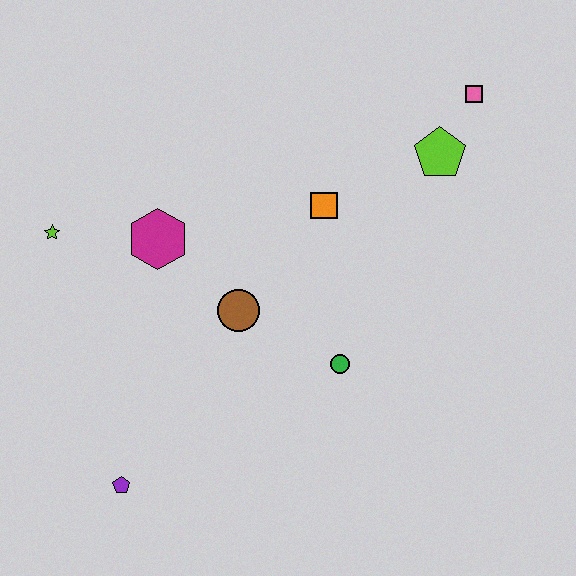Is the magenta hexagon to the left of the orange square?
Yes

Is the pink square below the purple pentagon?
No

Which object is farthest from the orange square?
The purple pentagon is farthest from the orange square.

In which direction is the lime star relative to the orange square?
The lime star is to the left of the orange square.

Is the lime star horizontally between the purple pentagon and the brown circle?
No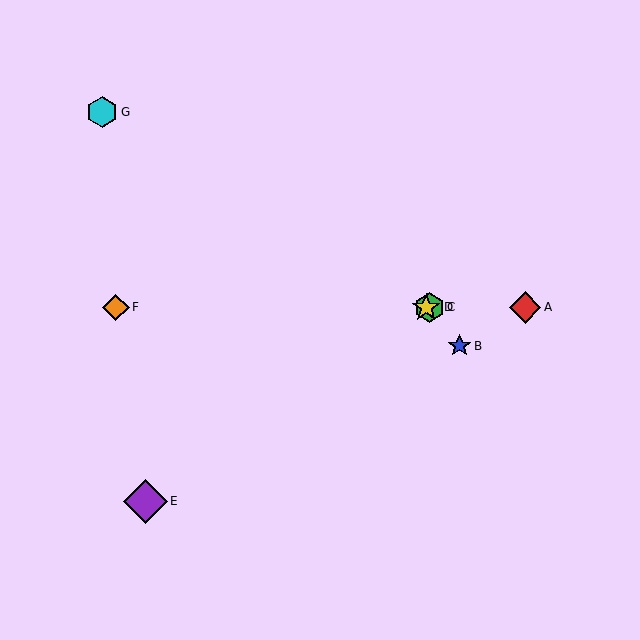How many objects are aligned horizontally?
4 objects (A, C, D, F) are aligned horizontally.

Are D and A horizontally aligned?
Yes, both are at y≈307.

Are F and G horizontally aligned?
No, F is at y≈307 and G is at y≈112.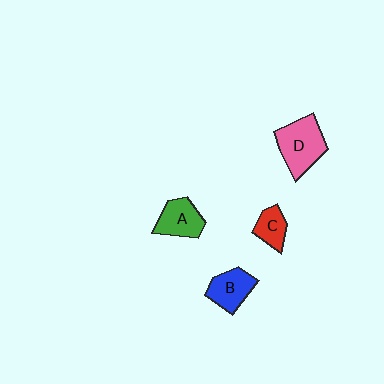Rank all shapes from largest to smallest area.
From largest to smallest: D (pink), A (green), B (blue), C (red).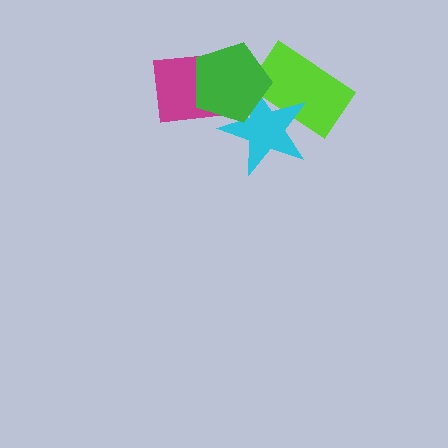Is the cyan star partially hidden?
Yes, it is partially covered by another shape.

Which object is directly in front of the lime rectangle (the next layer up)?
The cyan star is directly in front of the lime rectangle.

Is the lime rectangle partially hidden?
Yes, it is partially covered by another shape.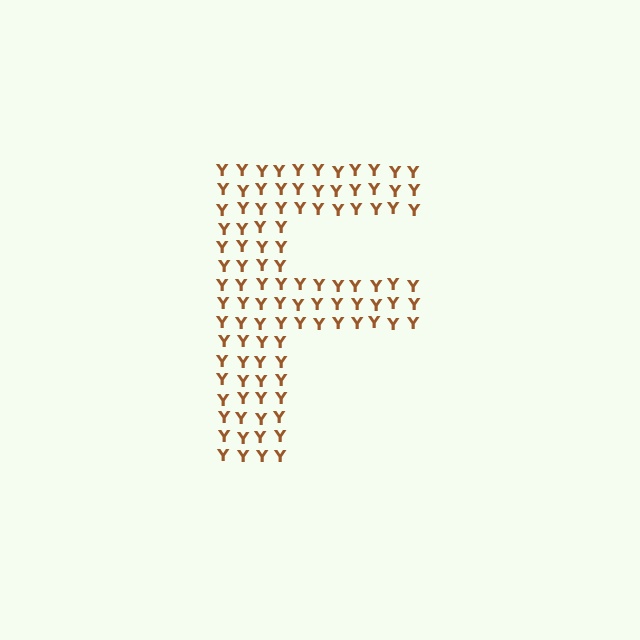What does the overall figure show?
The overall figure shows the letter F.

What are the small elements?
The small elements are letter Y's.